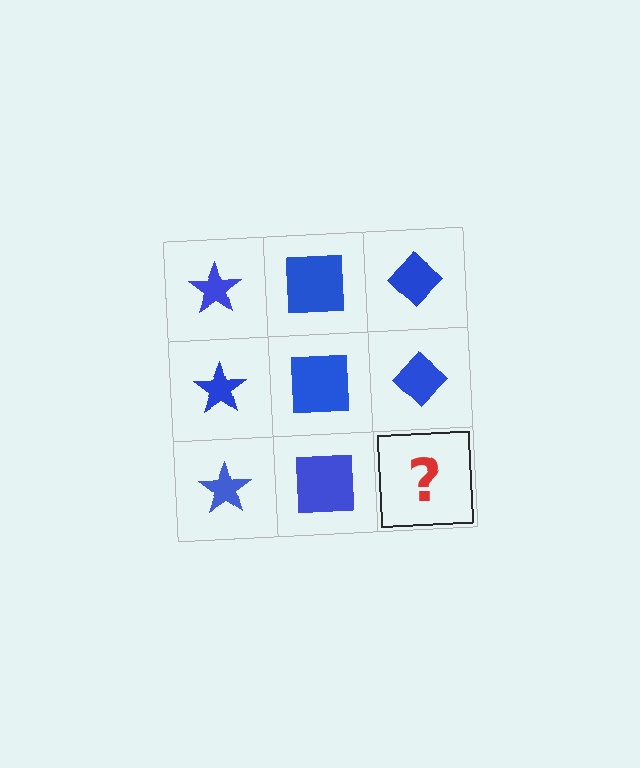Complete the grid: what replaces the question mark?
The question mark should be replaced with a blue diamond.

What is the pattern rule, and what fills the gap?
The rule is that each column has a consistent shape. The gap should be filled with a blue diamond.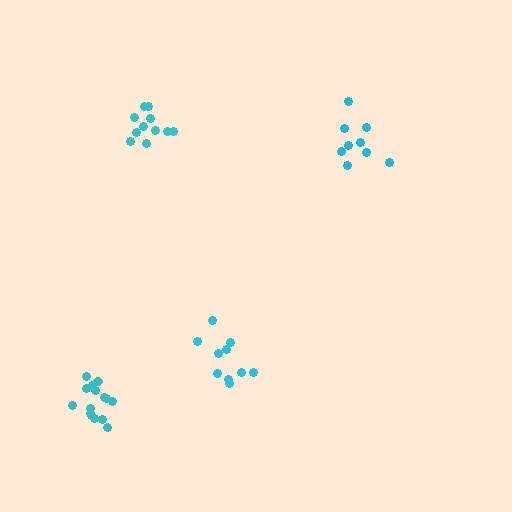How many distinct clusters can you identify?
There are 4 distinct clusters.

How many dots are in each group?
Group 1: 11 dots, Group 2: 9 dots, Group 3: 15 dots, Group 4: 10 dots (45 total).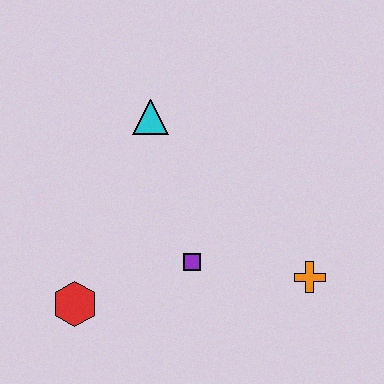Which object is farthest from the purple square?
The cyan triangle is farthest from the purple square.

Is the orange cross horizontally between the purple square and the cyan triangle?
No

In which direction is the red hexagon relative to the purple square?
The red hexagon is to the left of the purple square.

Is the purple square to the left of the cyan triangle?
No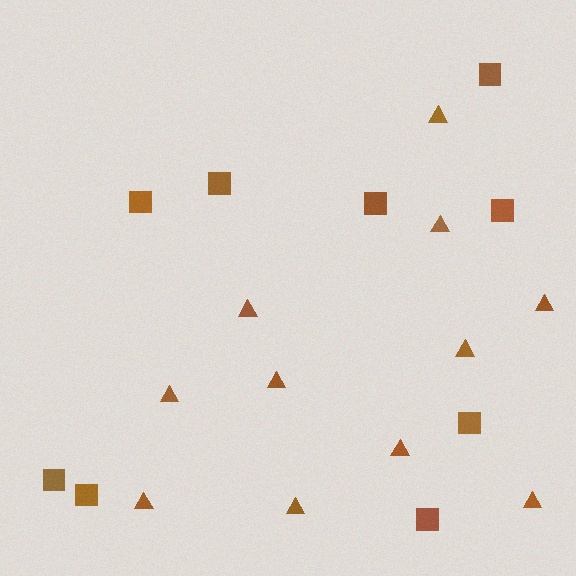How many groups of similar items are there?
There are 2 groups: one group of triangles (11) and one group of squares (9).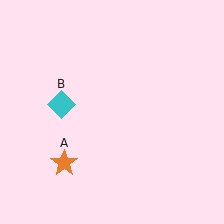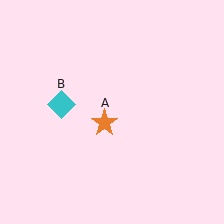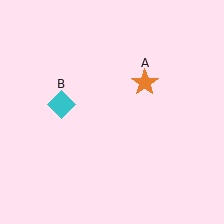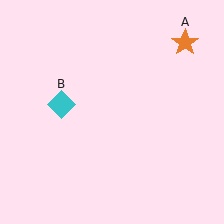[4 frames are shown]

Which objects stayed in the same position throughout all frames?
Cyan diamond (object B) remained stationary.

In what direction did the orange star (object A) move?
The orange star (object A) moved up and to the right.